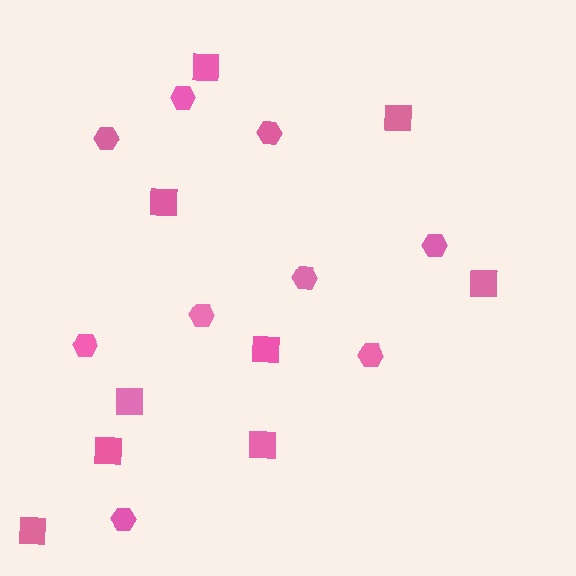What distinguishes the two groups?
There are 2 groups: one group of squares (9) and one group of hexagons (9).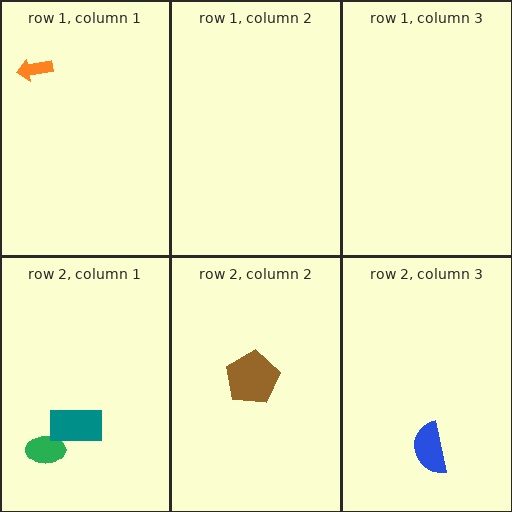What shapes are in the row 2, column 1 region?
The green ellipse, the teal rectangle.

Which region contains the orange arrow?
The row 1, column 1 region.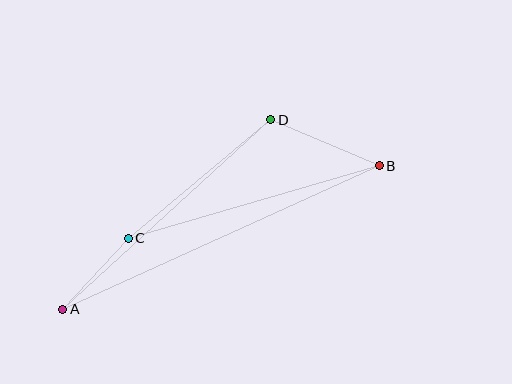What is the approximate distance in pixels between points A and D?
The distance between A and D is approximately 282 pixels.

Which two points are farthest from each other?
Points A and B are farthest from each other.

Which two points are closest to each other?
Points A and C are closest to each other.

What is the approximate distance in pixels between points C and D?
The distance between C and D is approximately 185 pixels.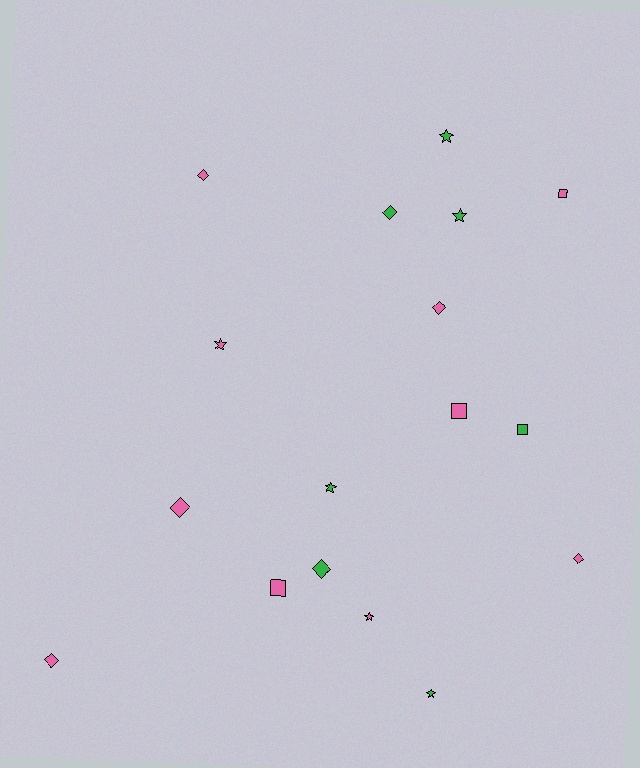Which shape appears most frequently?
Diamond, with 7 objects.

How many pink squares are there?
There are 3 pink squares.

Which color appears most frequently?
Pink, with 10 objects.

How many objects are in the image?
There are 17 objects.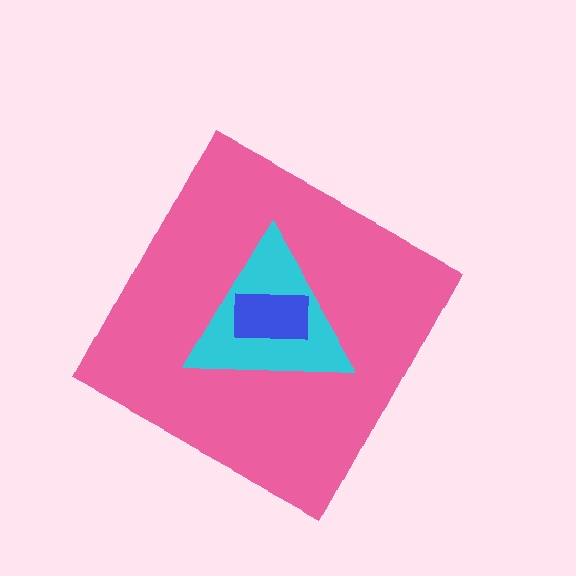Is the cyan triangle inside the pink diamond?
Yes.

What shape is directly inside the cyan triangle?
The blue rectangle.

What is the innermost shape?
The blue rectangle.